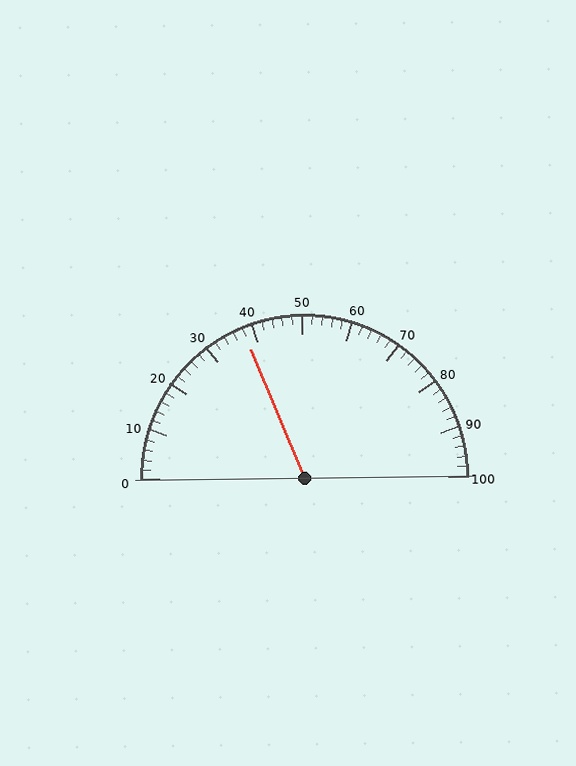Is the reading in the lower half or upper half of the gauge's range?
The reading is in the lower half of the range (0 to 100).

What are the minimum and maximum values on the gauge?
The gauge ranges from 0 to 100.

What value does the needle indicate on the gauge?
The needle indicates approximately 38.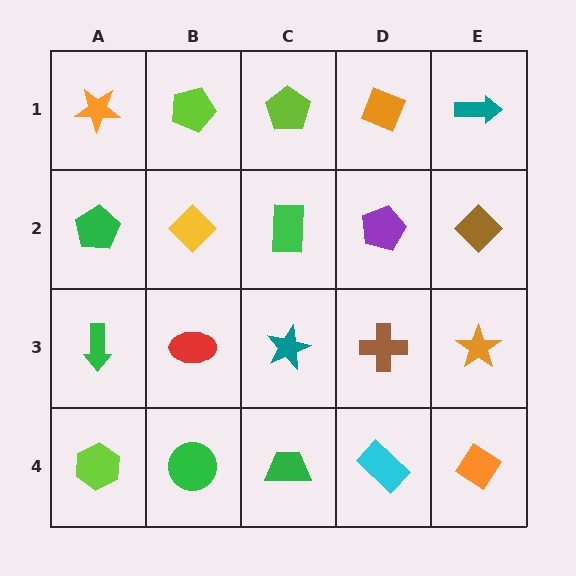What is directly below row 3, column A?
A lime hexagon.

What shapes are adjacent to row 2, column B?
A lime pentagon (row 1, column B), a red ellipse (row 3, column B), a green pentagon (row 2, column A), a green rectangle (row 2, column C).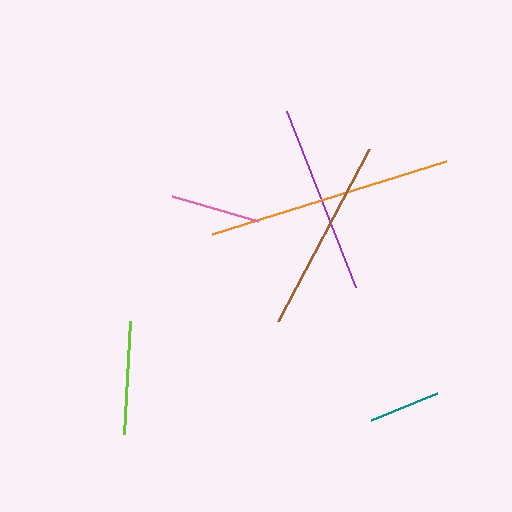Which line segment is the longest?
The orange line is the longest at approximately 245 pixels.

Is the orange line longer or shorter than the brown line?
The orange line is longer than the brown line.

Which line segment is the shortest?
The teal line is the shortest at approximately 72 pixels.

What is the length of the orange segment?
The orange segment is approximately 245 pixels long.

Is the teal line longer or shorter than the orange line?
The orange line is longer than the teal line.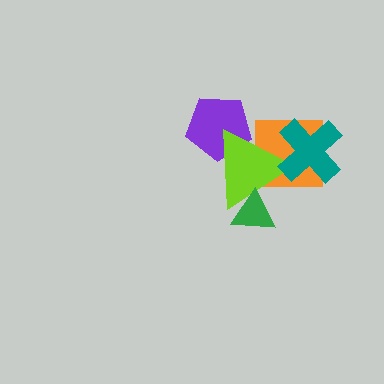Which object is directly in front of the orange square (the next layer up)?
The lime triangle is directly in front of the orange square.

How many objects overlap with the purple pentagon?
1 object overlaps with the purple pentagon.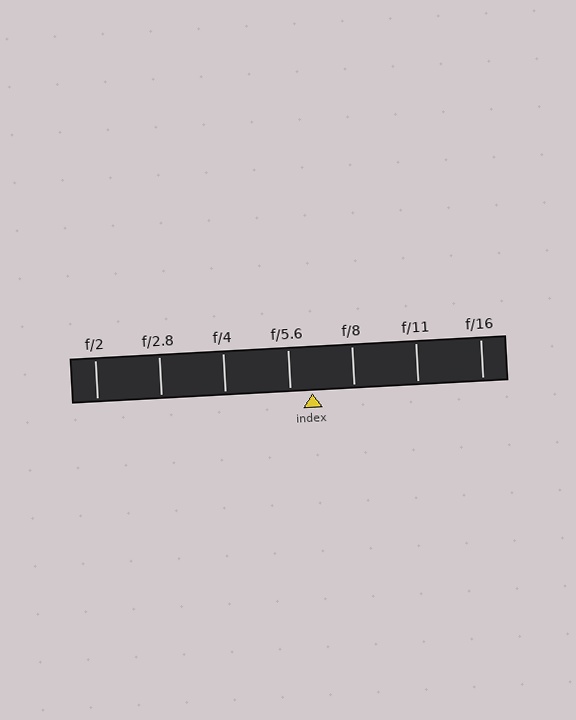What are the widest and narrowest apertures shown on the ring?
The widest aperture shown is f/2 and the narrowest is f/16.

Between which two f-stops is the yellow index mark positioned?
The index mark is between f/5.6 and f/8.